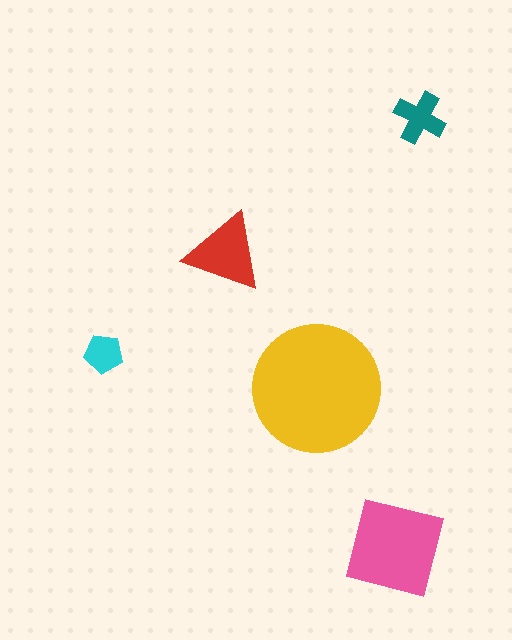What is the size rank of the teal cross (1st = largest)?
4th.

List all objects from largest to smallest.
The yellow circle, the pink square, the red triangle, the teal cross, the cyan pentagon.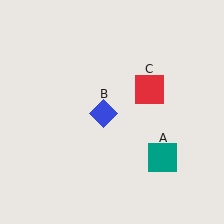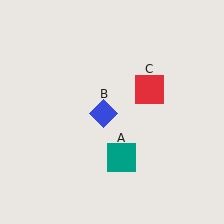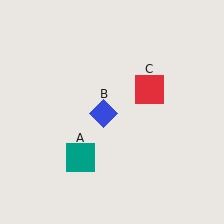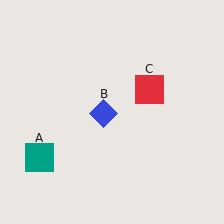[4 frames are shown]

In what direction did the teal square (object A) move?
The teal square (object A) moved left.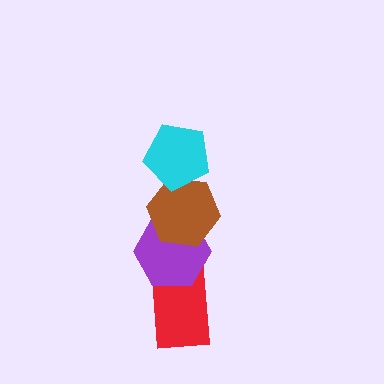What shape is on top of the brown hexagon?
The cyan pentagon is on top of the brown hexagon.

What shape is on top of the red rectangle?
The purple hexagon is on top of the red rectangle.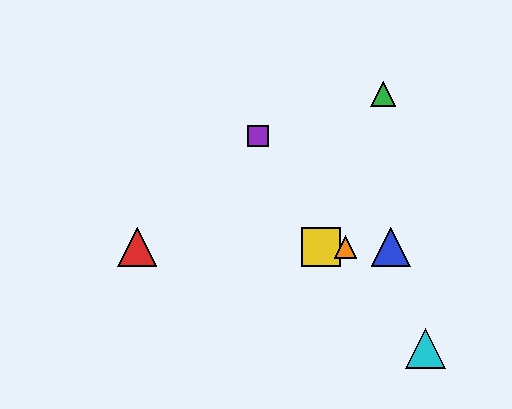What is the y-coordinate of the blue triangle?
The blue triangle is at y≈247.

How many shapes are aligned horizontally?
4 shapes (the red triangle, the blue triangle, the yellow square, the orange triangle) are aligned horizontally.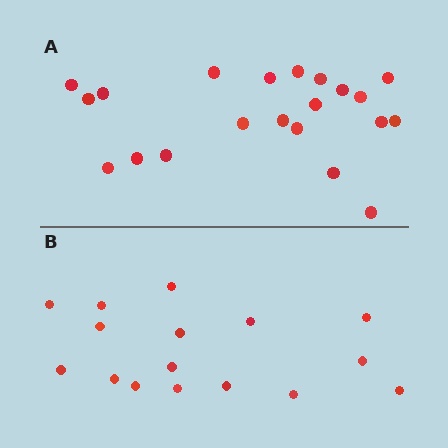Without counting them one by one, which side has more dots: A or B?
Region A (the top region) has more dots.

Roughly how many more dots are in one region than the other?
Region A has about 5 more dots than region B.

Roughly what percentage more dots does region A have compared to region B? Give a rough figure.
About 30% more.